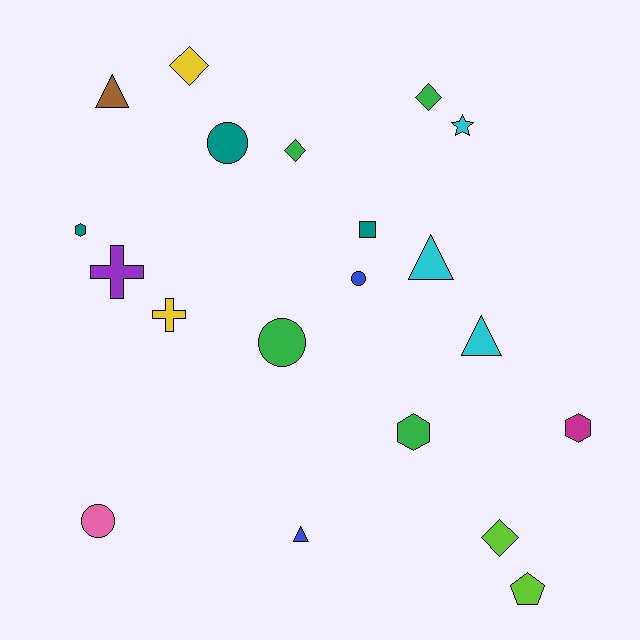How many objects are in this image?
There are 20 objects.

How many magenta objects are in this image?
There is 1 magenta object.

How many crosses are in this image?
There are 2 crosses.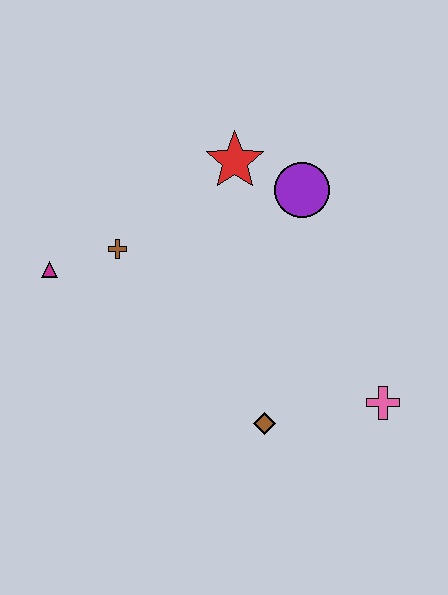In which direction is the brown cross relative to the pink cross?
The brown cross is to the left of the pink cross.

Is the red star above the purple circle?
Yes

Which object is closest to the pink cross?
The brown diamond is closest to the pink cross.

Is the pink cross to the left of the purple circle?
No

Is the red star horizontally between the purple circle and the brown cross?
Yes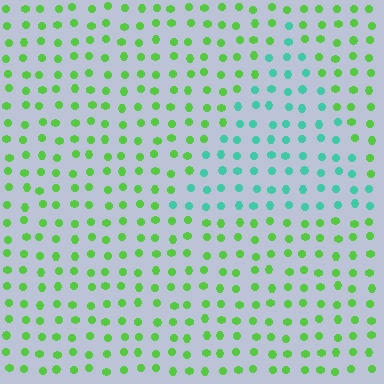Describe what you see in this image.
The image is filled with small lime elements in a uniform arrangement. A triangle-shaped region is visible where the elements are tinted to a slightly different hue, forming a subtle color boundary.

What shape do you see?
I see a triangle.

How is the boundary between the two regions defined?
The boundary is defined purely by a slight shift in hue (about 53 degrees). Spacing, size, and orientation are identical on both sides.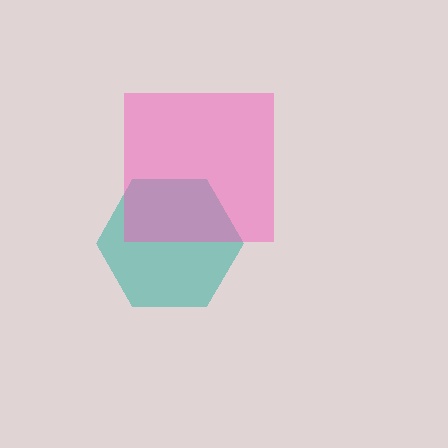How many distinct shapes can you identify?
There are 2 distinct shapes: a teal hexagon, a pink square.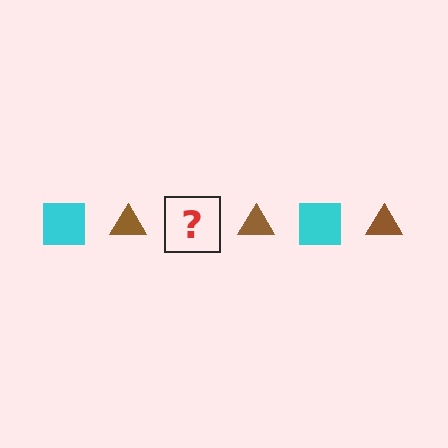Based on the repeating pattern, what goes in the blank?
The blank should be a cyan square.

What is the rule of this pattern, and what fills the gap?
The rule is that the pattern alternates between cyan square and brown triangle. The gap should be filled with a cyan square.